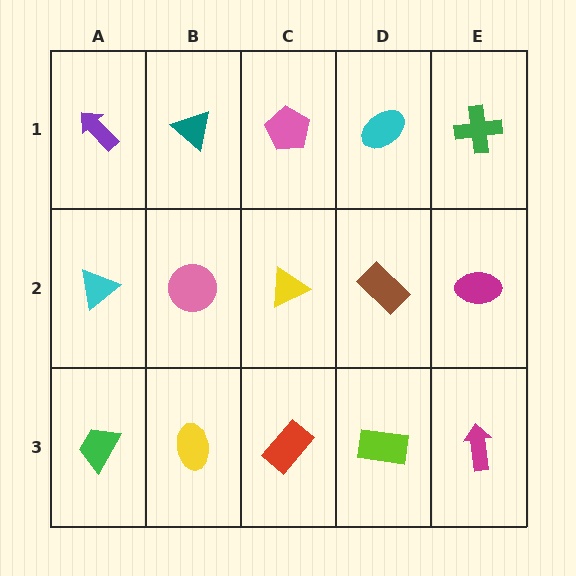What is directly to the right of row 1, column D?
A green cross.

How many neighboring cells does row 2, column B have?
4.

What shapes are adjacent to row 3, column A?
A cyan triangle (row 2, column A), a yellow ellipse (row 3, column B).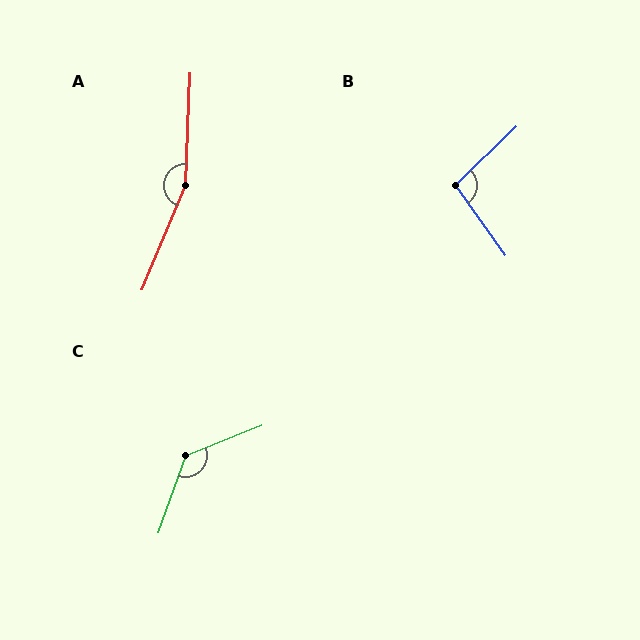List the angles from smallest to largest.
B (98°), C (131°), A (160°).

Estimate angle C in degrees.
Approximately 131 degrees.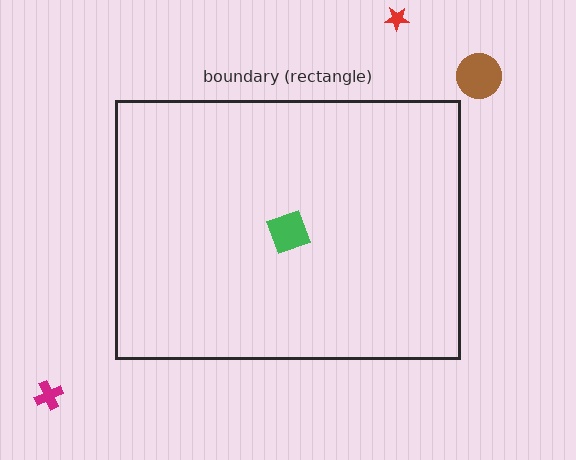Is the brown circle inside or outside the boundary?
Outside.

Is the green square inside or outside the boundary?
Inside.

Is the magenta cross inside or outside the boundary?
Outside.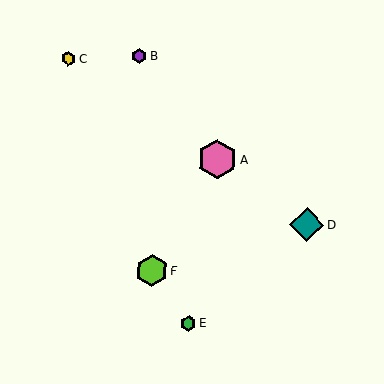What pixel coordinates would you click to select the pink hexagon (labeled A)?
Click at (217, 159) to select the pink hexagon A.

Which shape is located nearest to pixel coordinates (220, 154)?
The pink hexagon (labeled A) at (217, 159) is nearest to that location.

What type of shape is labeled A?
Shape A is a pink hexagon.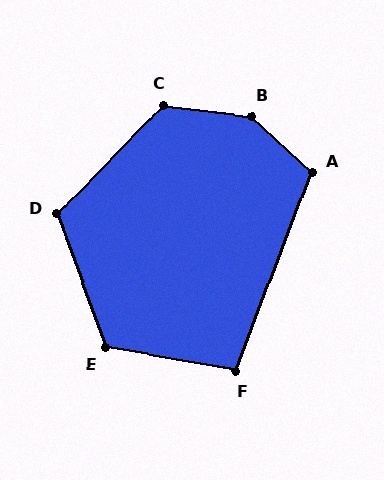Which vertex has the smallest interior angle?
F, at approximately 101 degrees.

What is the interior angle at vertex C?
Approximately 128 degrees (obtuse).